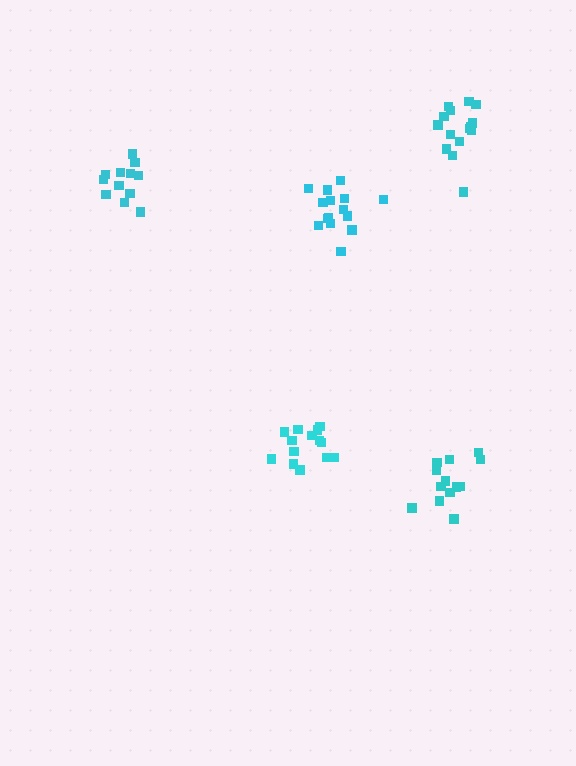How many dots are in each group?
Group 1: 15 dots, Group 2: 15 dots, Group 3: 12 dots, Group 4: 13 dots, Group 5: 14 dots (69 total).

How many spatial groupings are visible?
There are 5 spatial groupings.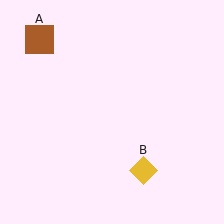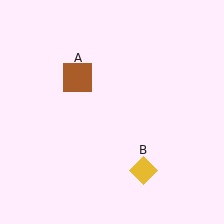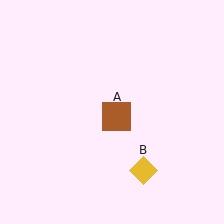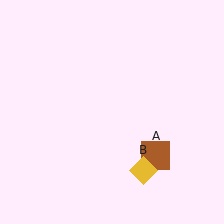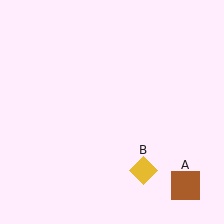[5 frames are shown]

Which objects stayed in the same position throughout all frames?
Yellow diamond (object B) remained stationary.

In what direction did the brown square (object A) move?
The brown square (object A) moved down and to the right.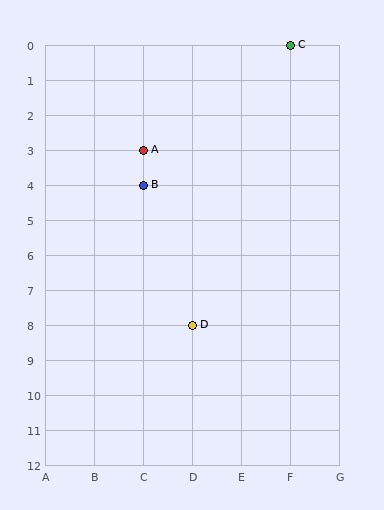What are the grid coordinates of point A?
Point A is at grid coordinates (C, 3).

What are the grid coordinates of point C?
Point C is at grid coordinates (F, 0).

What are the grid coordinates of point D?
Point D is at grid coordinates (D, 8).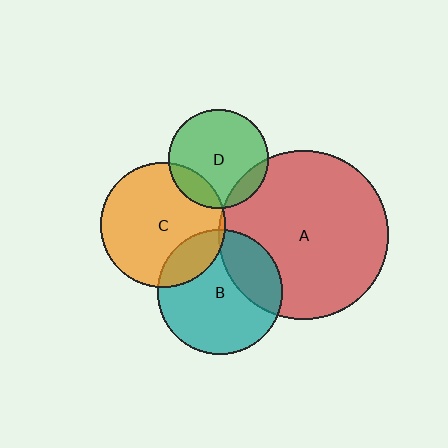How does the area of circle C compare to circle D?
Approximately 1.6 times.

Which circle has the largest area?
Circle A (red).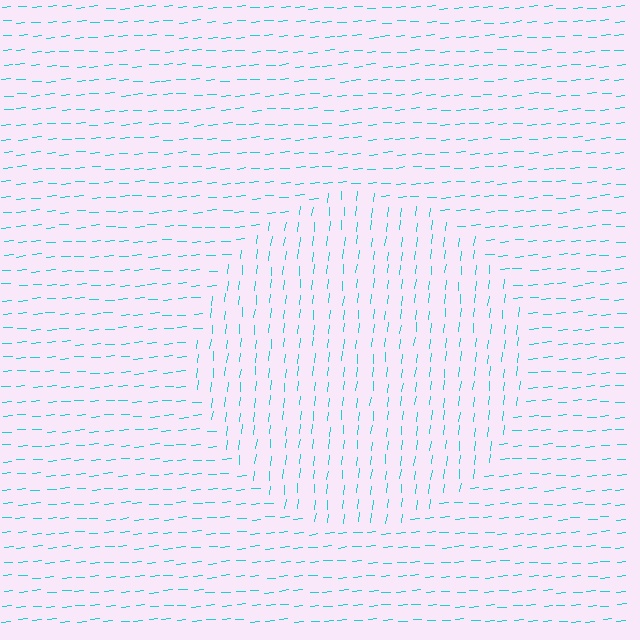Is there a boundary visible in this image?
Yes, there is a texture boundary formed by a change in line orientation.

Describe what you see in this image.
The image is filled with small cyan line segments. A circle region in the image has lines oriented differently from the surrounding lines, creating a visible texture boundary.